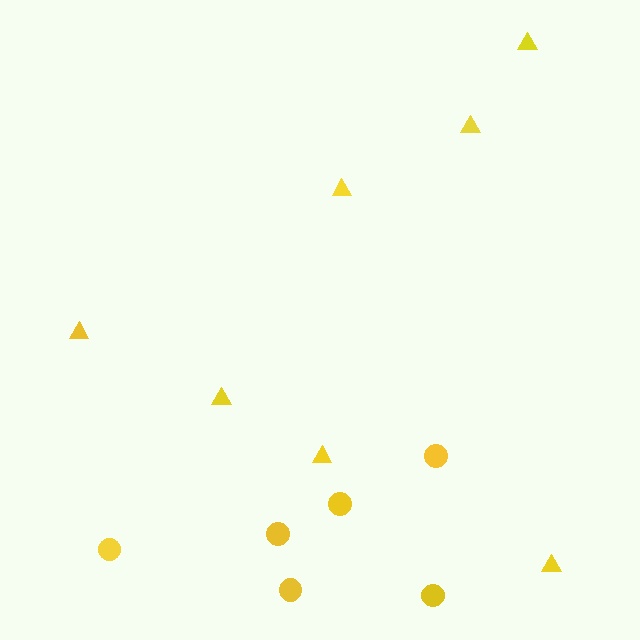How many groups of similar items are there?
There are 2 groups: one group of circles (6) and one group of triangles (7).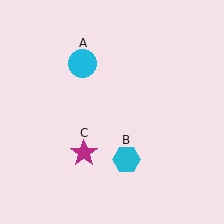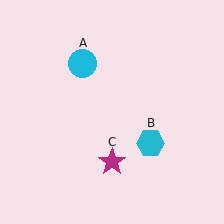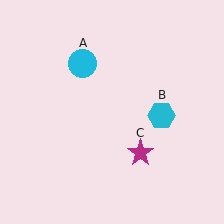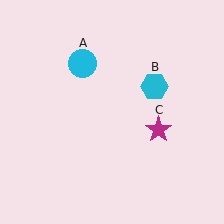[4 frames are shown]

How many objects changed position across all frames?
2 objects changed position: cyan hexagon (object B), magenta star (object C).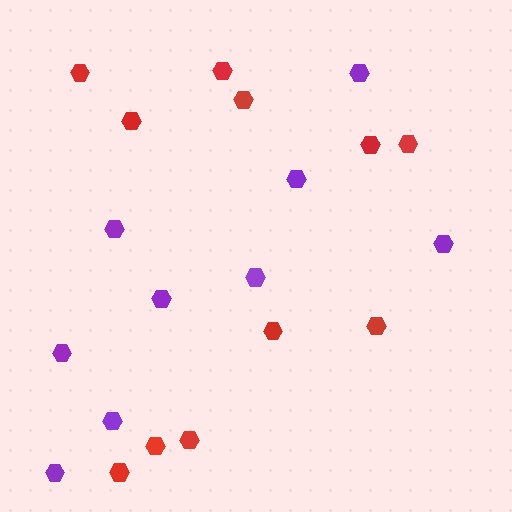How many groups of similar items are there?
There are 2 groups: one group of red hexagons (11) and one group of purple hexagons (9).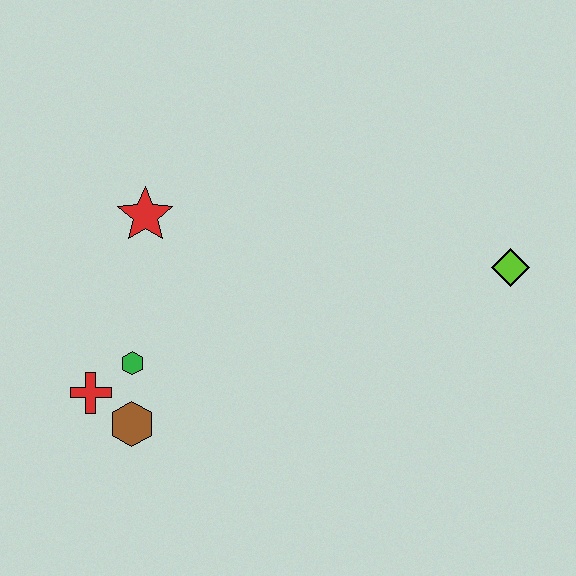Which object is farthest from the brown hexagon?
The lime diamond is farthest from the brown hexagon.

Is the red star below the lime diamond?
No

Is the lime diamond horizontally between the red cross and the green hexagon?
No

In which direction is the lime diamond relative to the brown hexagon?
The lime diamond is to the right of the brown hexagon.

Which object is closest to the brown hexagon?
The red cross is closest to the brown hexagon.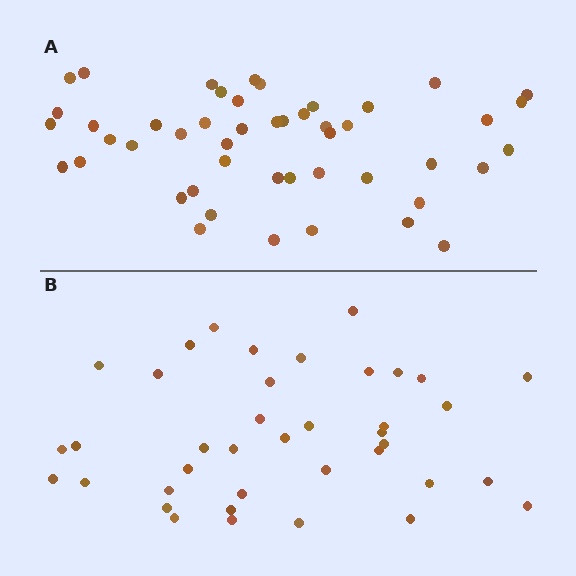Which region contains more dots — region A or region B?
Region A (the top region) has more dots.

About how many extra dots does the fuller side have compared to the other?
Region A has roughly 8 or so more dots than region B.